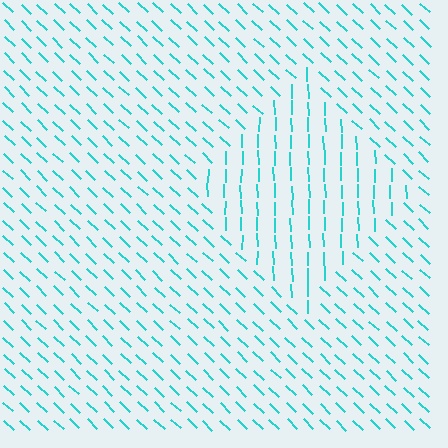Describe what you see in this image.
The image is filled with small cyan line segments. A diamond region in the image has lines oriented differently from the surrounding lines, creating a visible texture boundary.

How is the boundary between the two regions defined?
The boundary is defined purely by a change in line orientation (approximately 45 degrees difference). All lines are the same color and thickness.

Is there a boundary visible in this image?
Yes, there is a texture boundary formed by a change in line orientation.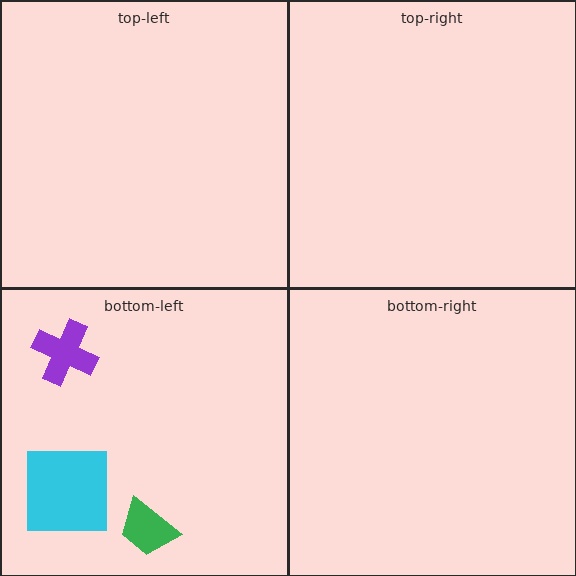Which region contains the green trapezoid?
The bottom-left region.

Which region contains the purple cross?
The bottom-left region.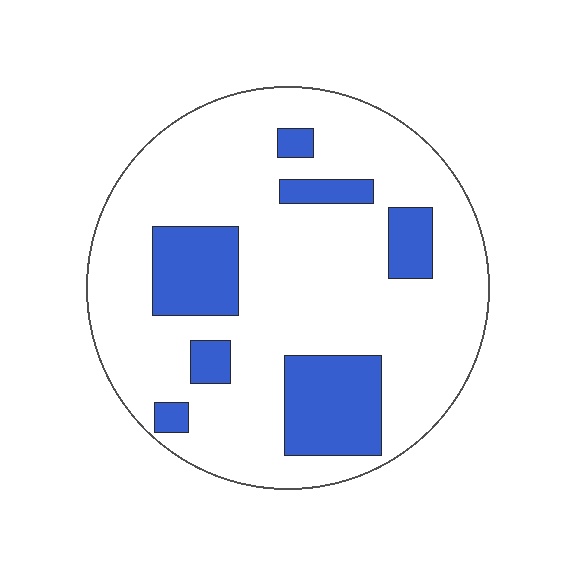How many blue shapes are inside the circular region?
7.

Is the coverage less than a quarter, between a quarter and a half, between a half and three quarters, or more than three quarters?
Less than a quarter.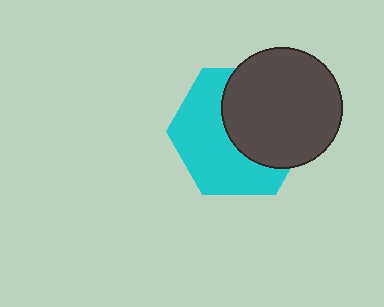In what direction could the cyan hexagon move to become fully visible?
The cyan hexagon could move toward the lower-left. That would shift it out from behind the dark gray circle entirely.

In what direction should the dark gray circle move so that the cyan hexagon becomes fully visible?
The dark gray circle should move toward the upper-right. That is the shortest direction to clear the overlap and leave the cyan hexagon fully visible.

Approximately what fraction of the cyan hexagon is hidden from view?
Roughly 48% of the cyan hexagon is hidden behind the dark gray circle.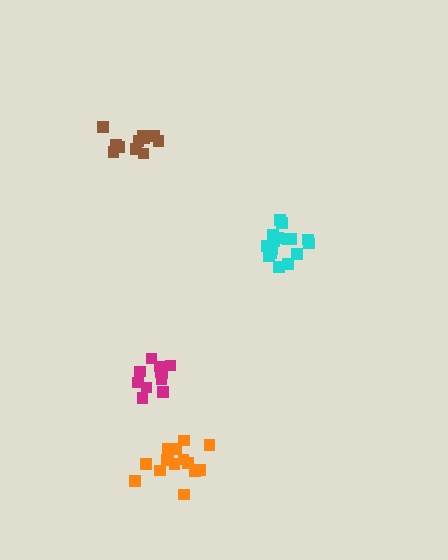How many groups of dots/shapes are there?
There are 4 groups.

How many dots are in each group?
Group 1: 17 dots, Group 2: 11 dots, Group 3: 15 dots, Group 4: 11 dots (54 total).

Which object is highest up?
The brown cluster is topmost.